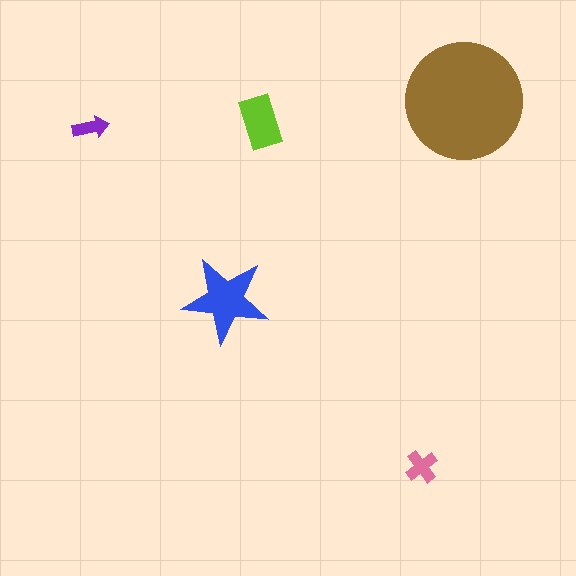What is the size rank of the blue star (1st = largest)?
2nd.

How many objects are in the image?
There are 5 objects in the image.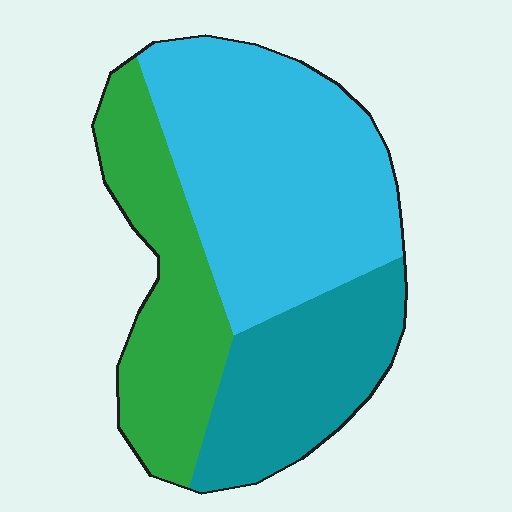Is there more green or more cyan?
Cyan.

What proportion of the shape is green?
Green covers roughly 30% of the shape.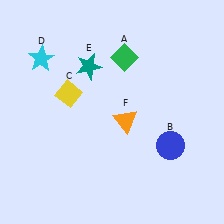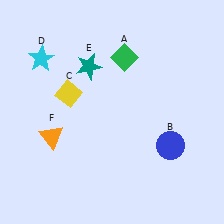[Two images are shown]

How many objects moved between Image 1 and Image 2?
1 object moved between the two images.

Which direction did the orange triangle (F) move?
The orange triangle (F) moved left.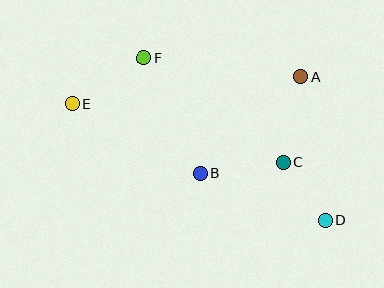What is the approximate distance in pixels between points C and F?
The distance between C and F is approximately 174 pixels.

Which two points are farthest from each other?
Points D and E are farthest from each other.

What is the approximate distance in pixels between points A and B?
The distance between A and B is approximately 139 pixels.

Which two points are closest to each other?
Points C and D are closest to each other.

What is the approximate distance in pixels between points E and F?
The distance between E and F is approximately 85 pixels.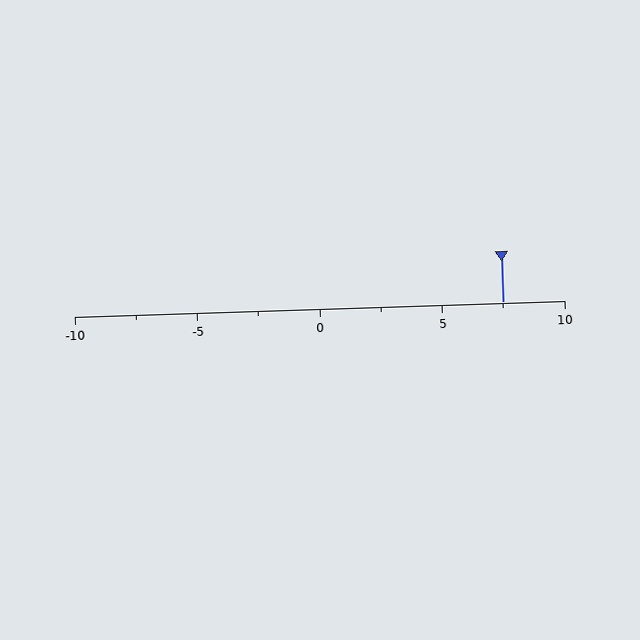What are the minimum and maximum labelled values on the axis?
The axis runs from -10 to 10.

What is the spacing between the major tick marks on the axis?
The major ticks are spaced 5 apart.